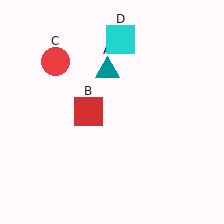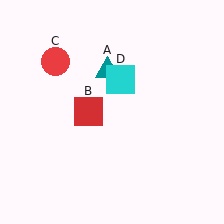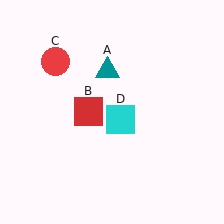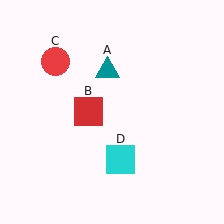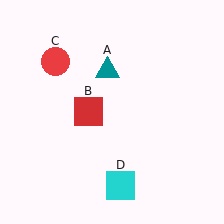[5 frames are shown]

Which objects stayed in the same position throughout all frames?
Teal triangle (object A) and red square (object B) and red circle (object C) remained stationary.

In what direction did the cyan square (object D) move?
The cyan square (object D) moved down.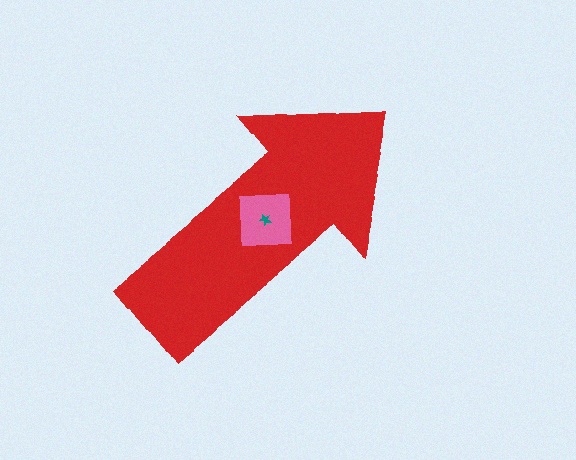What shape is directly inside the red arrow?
The pink square.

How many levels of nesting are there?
3.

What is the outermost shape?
The red arrow.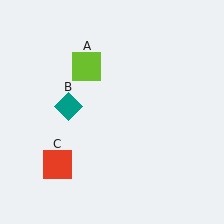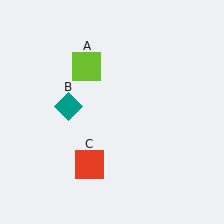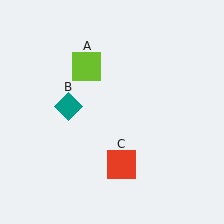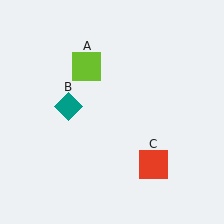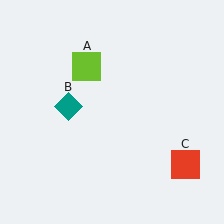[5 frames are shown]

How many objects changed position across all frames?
1 object changed position: red square (object C).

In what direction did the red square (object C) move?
The red square (object C) moved right.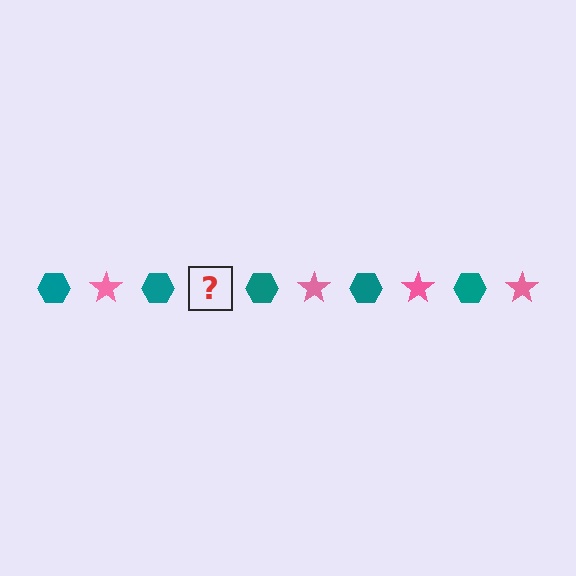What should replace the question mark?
The question mark should be replaced with a pink star.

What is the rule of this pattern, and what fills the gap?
The rule is that the pattern alternates between teal hexagon and pink star. The gap should be filled with a pink star.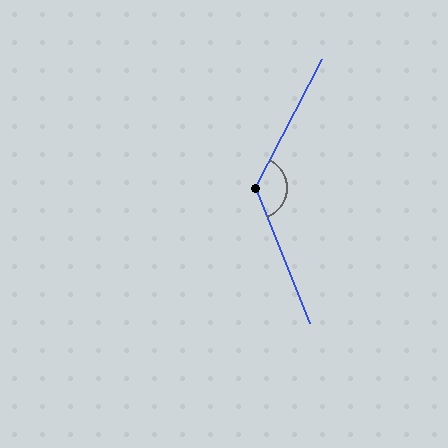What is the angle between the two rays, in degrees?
Approximately 131 degrees.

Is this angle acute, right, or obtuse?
It is obtuse.